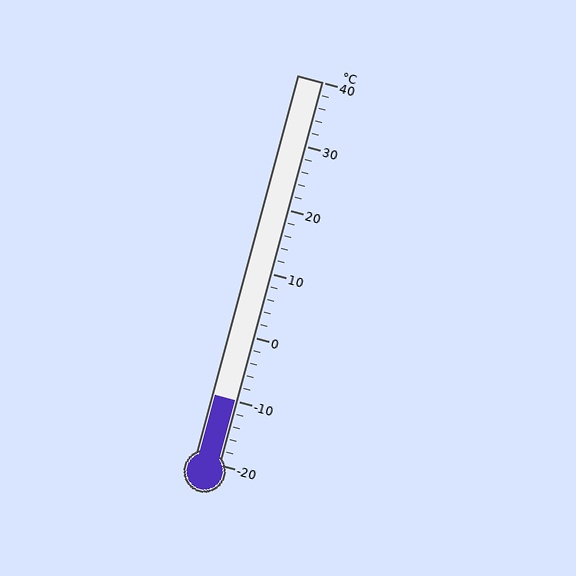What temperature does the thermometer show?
The thermometer shows approximately -10°C.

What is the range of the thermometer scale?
The thermometer scale ranges from -20°C to 40°C.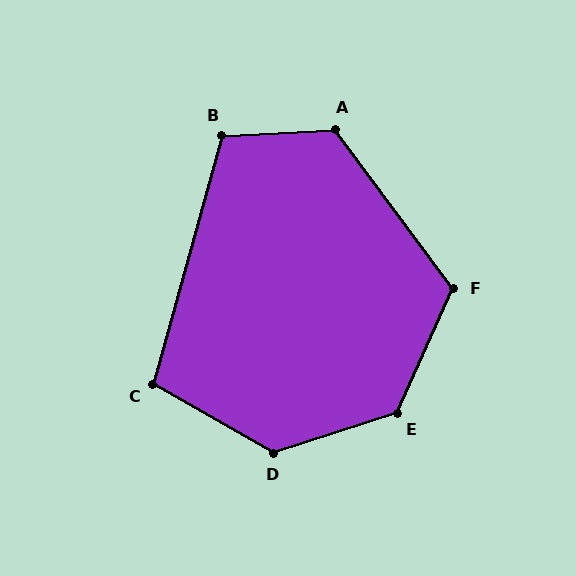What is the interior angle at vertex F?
Approximately 119 degrees (obtuse).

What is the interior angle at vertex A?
Approximately 123 degrees (obtuse).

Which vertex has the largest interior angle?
E, at approximately 133 degrees.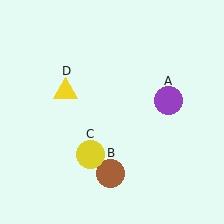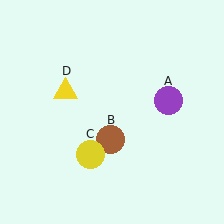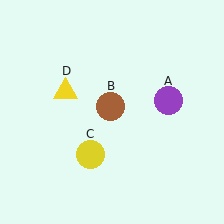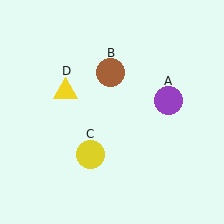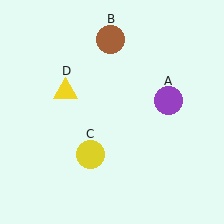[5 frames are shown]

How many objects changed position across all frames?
1 object changed position: brown circle (object B).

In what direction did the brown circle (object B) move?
The brown circle (object B) moved up.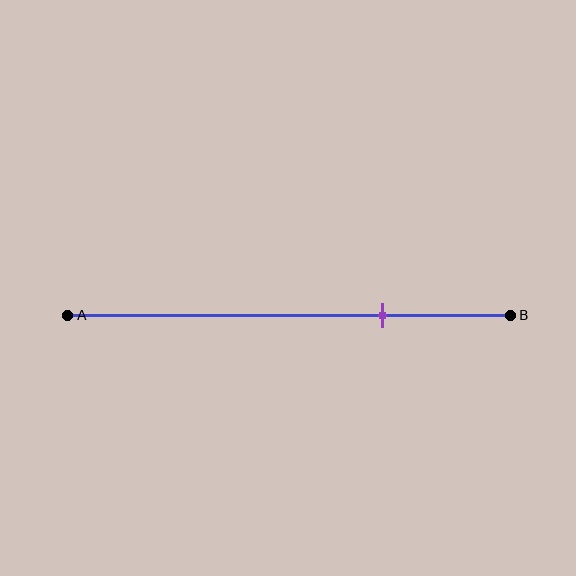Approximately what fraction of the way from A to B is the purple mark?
The purple mark is approximately 70% of the way from A to B.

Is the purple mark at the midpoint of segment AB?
No, the mark is at about 70% from A, not at the 50% midpoint.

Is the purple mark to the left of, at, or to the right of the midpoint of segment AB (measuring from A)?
The purple mark is to the right of the midpoint of segment AB.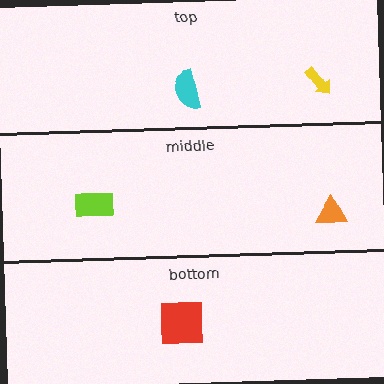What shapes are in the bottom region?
The red square.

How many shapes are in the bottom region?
1.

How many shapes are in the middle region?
2.